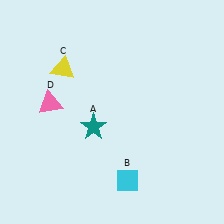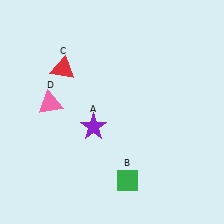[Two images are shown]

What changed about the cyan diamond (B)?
In Image 1, B is cyan. In Image 2, it changed to green.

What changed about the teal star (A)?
In Image 1, A is teal. In Image 2, it changed to purple.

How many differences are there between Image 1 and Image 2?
There are 3 differences between the two images.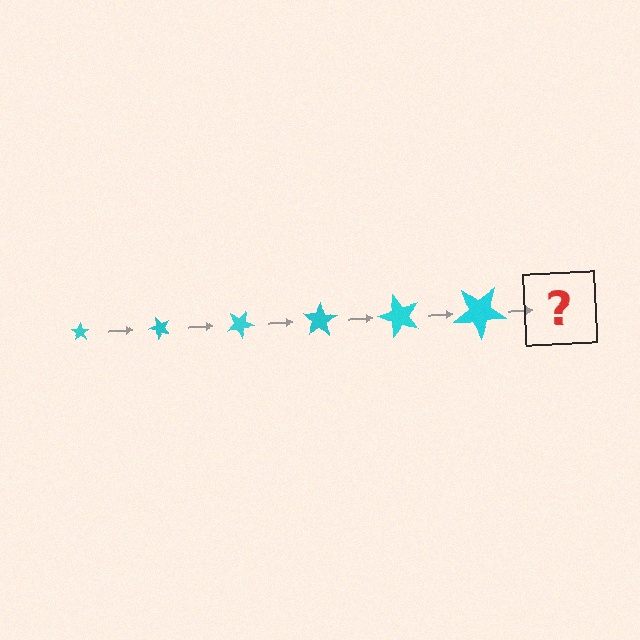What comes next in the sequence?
The next element should be a star, larger than the previous one and rotated 300 degrees from the start.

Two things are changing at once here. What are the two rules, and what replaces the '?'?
The two rules are that the star grows larger each step and it rotates 50 degrees each step. The '?' should be a star, larger than the previous one and rotated 300 degrees from the start.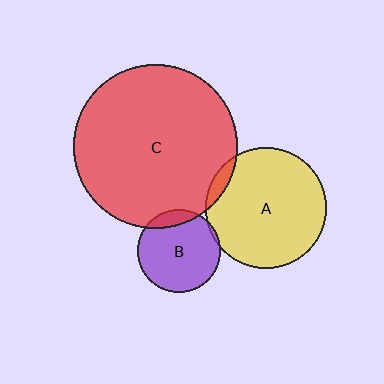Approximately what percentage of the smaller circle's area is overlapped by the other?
Approximately 10%.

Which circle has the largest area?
Circle C (red).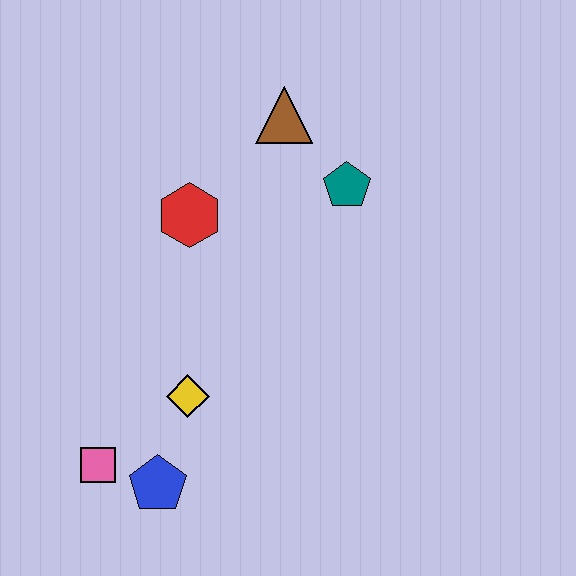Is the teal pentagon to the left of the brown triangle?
No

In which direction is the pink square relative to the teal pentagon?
The pink square is below the teal pentagon.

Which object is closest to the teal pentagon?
The brown triangle is closest to the teal pentagon.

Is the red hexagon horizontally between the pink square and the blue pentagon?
No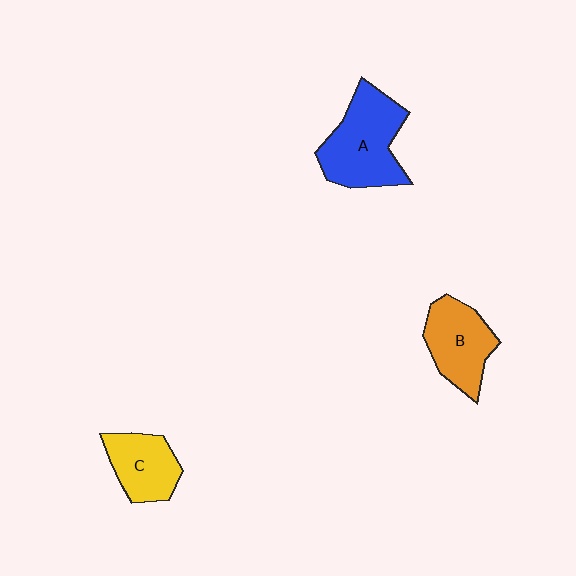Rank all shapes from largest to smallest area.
From largest to smallest: A (blue), B (orange), C (yellow).